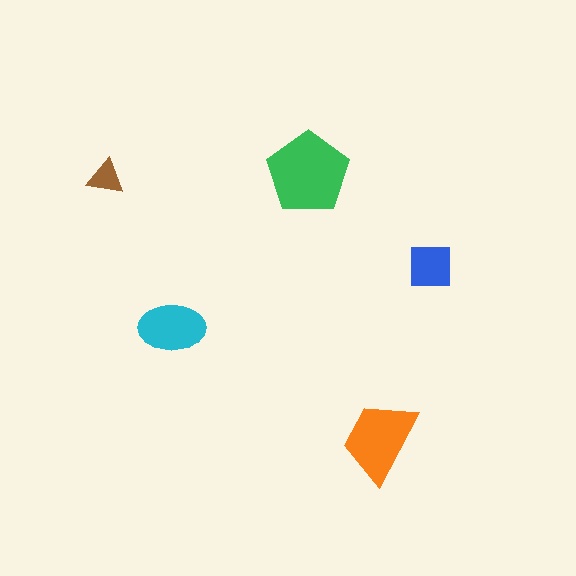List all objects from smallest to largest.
The brown triangle, the blue square, the cyan ellipse, the orange trapezoid, the green pentagon.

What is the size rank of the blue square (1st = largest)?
4th.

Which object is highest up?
The green pentagon is topmost.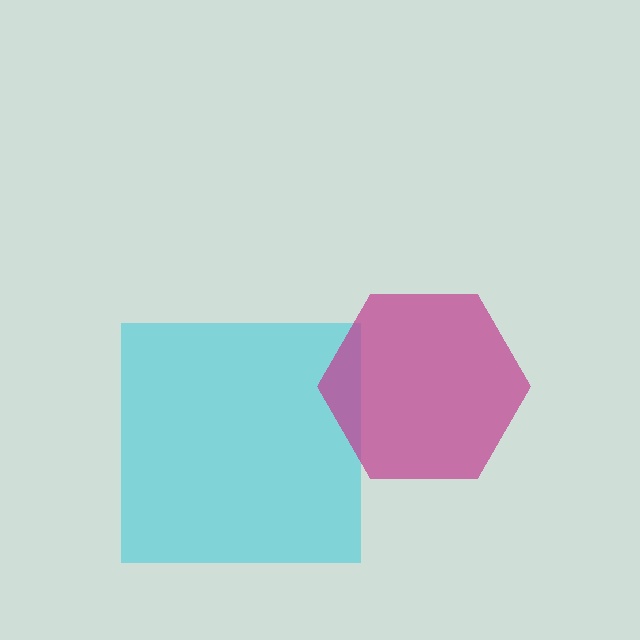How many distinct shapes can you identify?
There are 2 distinct shapes: a cyan square, a magenta hexagon.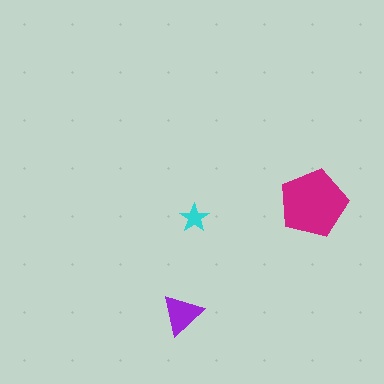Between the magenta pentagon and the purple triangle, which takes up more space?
The magenta pentagon.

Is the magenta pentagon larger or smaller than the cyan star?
Larger.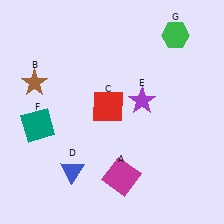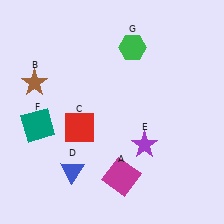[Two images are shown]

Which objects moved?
The objects that moved are: the red square (C), the purple star (E), the green hexagon (G).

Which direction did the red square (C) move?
The red square (C) moved left.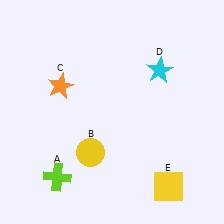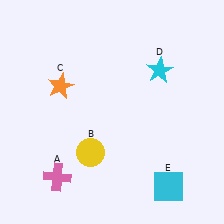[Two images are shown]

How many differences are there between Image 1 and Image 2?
There are 2 differences between the two images.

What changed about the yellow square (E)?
In Image 1, E is yellow. In Image 2, it changed to cyan.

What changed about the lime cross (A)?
In Image 1, A is lime. In Image 2, it changed to pink.